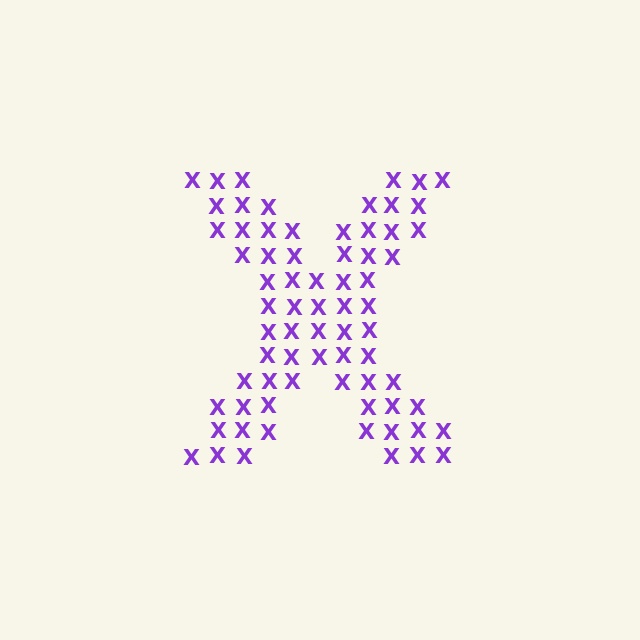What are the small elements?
The small elements are letter X's.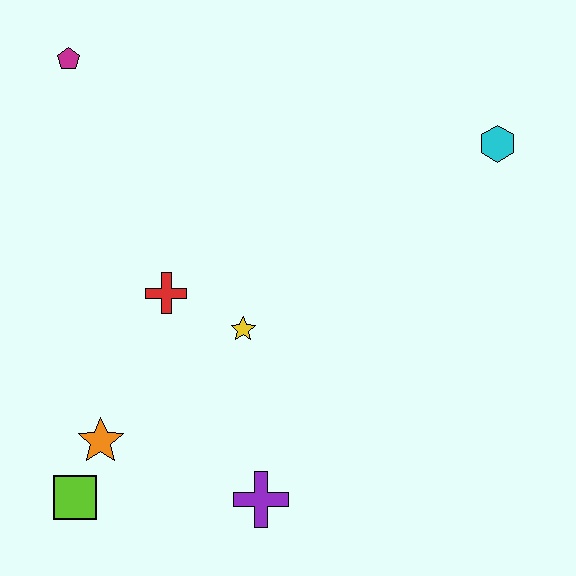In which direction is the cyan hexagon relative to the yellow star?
The cyan hexagon is to the right of the yellow star.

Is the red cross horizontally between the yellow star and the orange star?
Yes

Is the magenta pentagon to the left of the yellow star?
Yes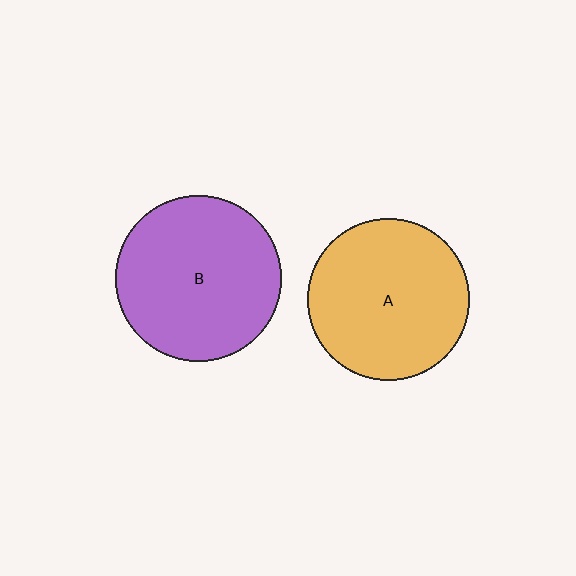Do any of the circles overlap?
No, none of the circles overlap.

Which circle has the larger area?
Circle B (purple).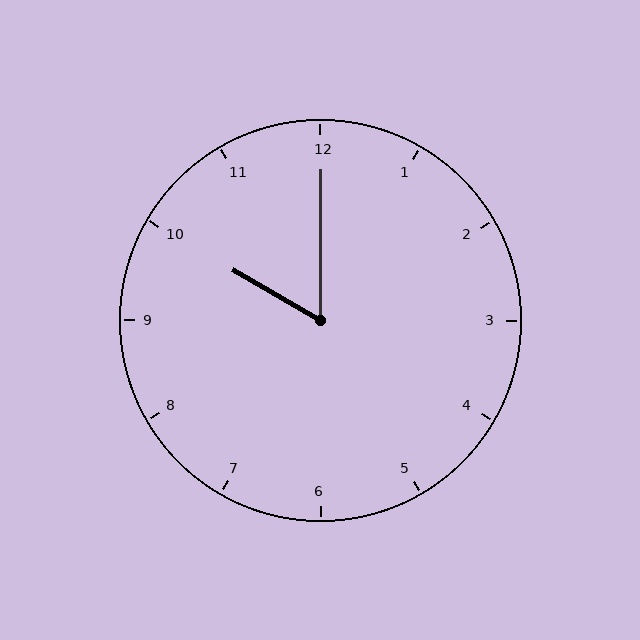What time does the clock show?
10:00.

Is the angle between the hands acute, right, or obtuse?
It is acute.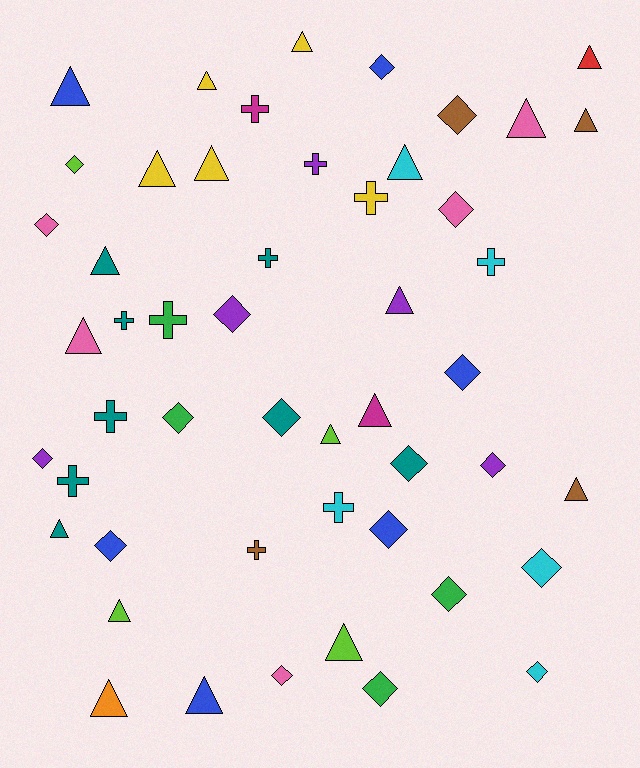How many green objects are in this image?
There are 4 green objects.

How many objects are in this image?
There are 50 objects.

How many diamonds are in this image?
There are 19 diamonds.